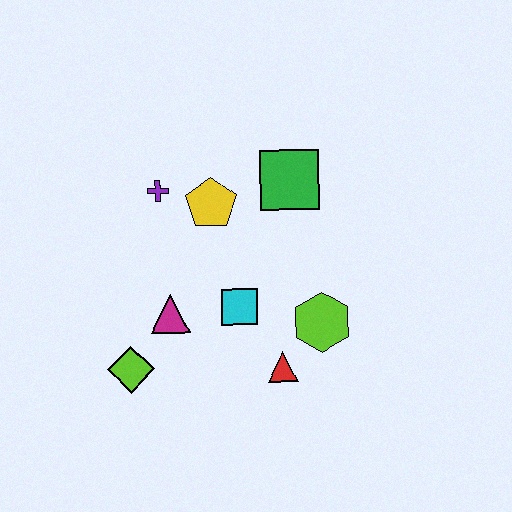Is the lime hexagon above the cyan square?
No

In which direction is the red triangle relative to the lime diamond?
The red triangle is to the right of the lime diamond.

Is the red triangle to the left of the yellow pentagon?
No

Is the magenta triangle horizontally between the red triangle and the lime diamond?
Yes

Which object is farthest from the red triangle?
The purple cross is farthest from the red triangle.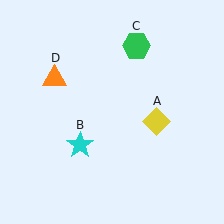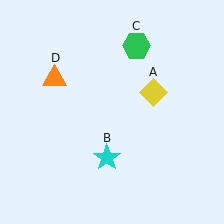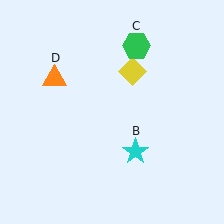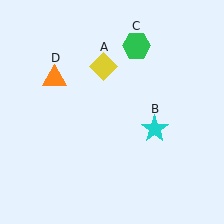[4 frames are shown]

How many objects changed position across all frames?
2 objects changed position: yellow diamond (object A), cyan star (object B).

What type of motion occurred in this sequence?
The yellow diamond (object A), cyan star (object B) rotated counterclockwise around the center of the scene.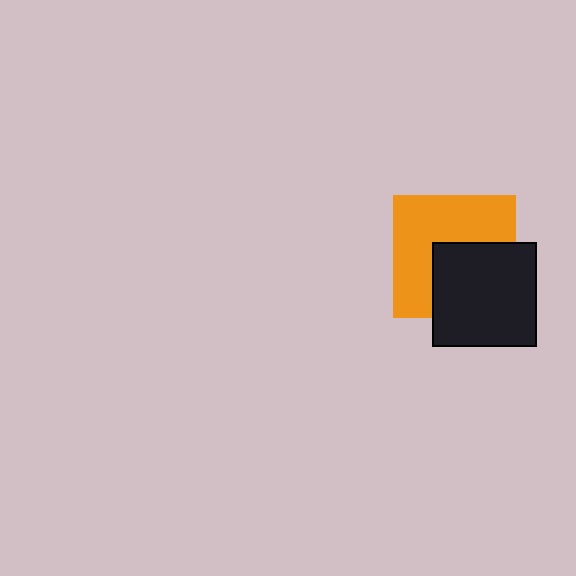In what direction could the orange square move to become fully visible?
The orange square could move toward the upper-left. That would shift it out from behind the black square entirely.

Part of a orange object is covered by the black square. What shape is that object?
It is a square.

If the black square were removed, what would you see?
You would see the complete orange square.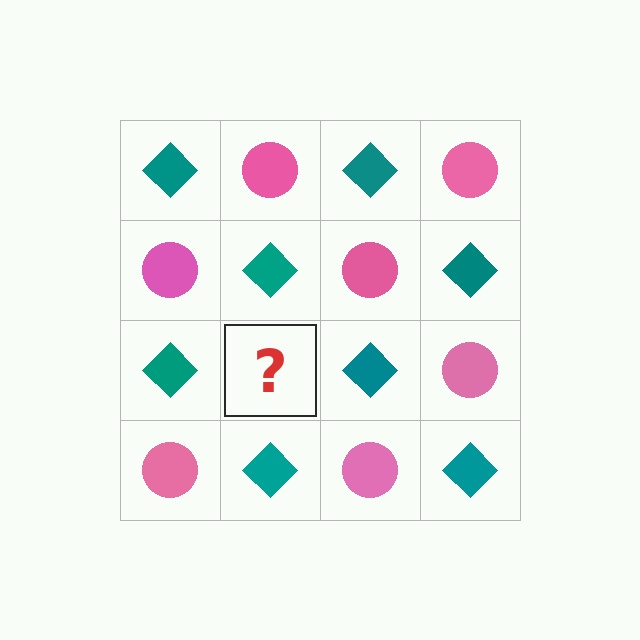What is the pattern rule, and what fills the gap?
The rule is that it alternates teal diamond and pink circle in a checkerboard pattern. The gap should be filled with a pink circle.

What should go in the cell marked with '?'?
The missing cell should contain a pink circle.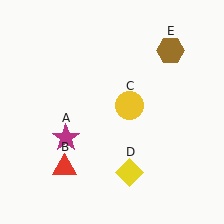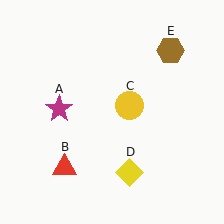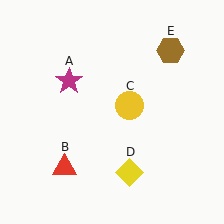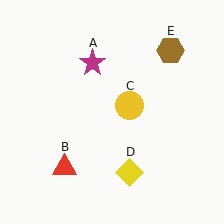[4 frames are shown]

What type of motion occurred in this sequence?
The magenta star (object A) rotated clockwise around the center of the scene.